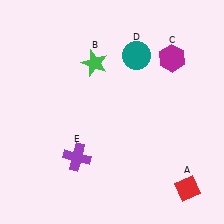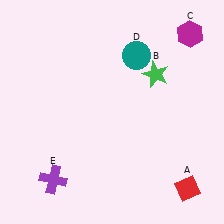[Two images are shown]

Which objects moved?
The objects that moved are: the green star (B), the magenta hexagon (C), the purple cross (E).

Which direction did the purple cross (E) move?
The purple cross (E) moved left.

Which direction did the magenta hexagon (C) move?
The magenta hexagon (C) moved up.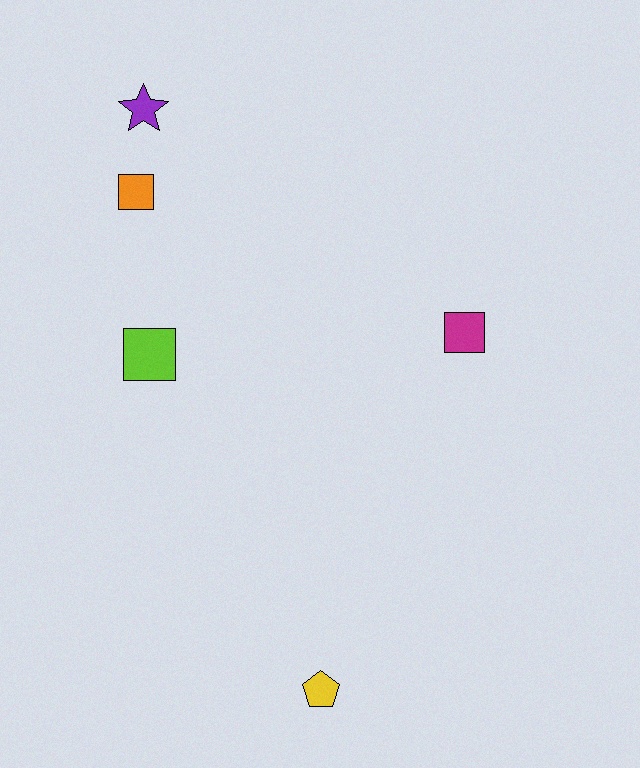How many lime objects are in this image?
There is 1 lime object.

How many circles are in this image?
There are no circles.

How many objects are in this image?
There are 5 objects.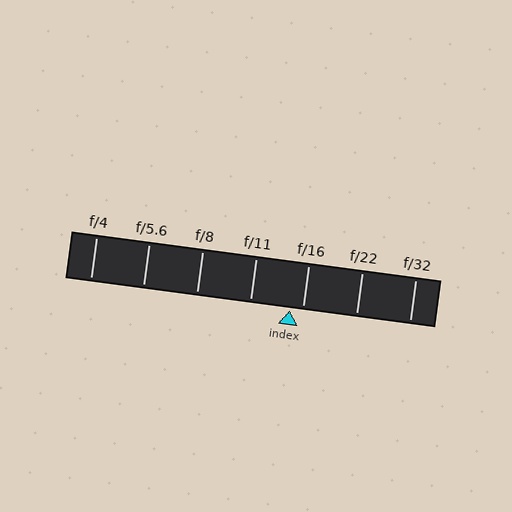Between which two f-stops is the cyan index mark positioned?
The index mark is between f/11 and f/16.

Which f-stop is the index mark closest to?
The index mark is closest to f/16.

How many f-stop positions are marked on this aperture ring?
There are 7 f-stop positions marked.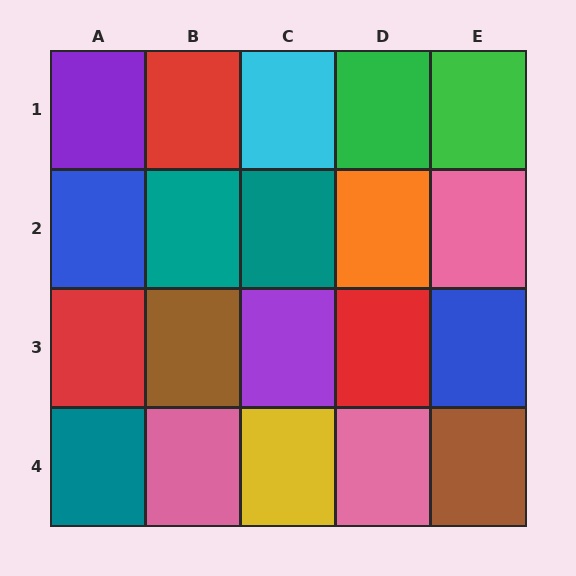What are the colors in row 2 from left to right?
Blue, teal, teal, orange, pink.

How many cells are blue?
2 cells are blue.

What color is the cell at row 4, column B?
Pink.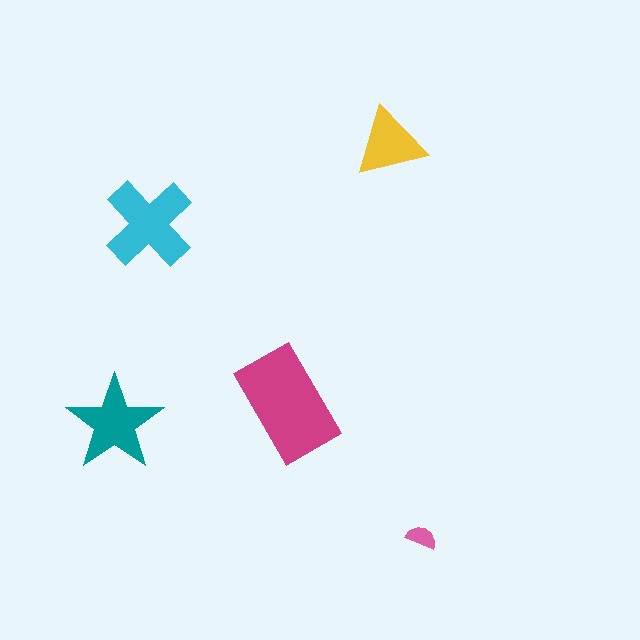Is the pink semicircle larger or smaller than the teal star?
Smaller.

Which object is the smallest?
The pink semicircle.